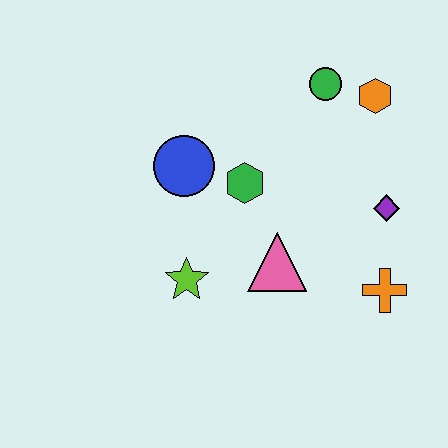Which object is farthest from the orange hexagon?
The lime star is farthest from the orange hexagon.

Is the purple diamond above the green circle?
No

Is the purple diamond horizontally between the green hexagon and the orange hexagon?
No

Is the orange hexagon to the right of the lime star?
Yes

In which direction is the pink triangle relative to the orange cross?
The pink triangle is to the left of the orange cross.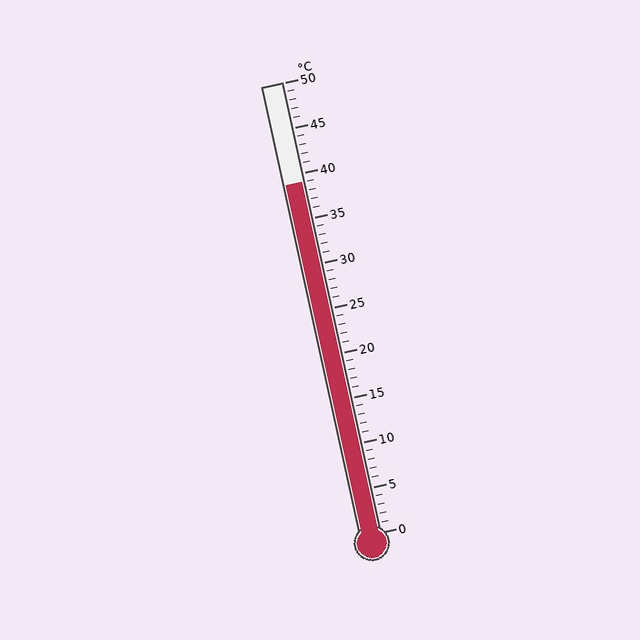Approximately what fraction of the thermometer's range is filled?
The thermometer is filled to approximately 80% of its range.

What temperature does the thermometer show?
The thermometer shows approximately 39°C.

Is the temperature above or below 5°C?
The temperature is above 5°C.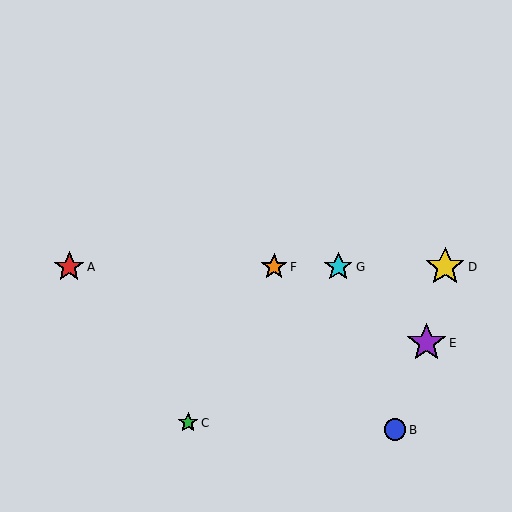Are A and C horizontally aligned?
No, A is at y≈267 and C is at y≈423.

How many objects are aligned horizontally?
4 objects (A, D, F, G) are aligned horizontally.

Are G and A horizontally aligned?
Yes, both are at y≈267.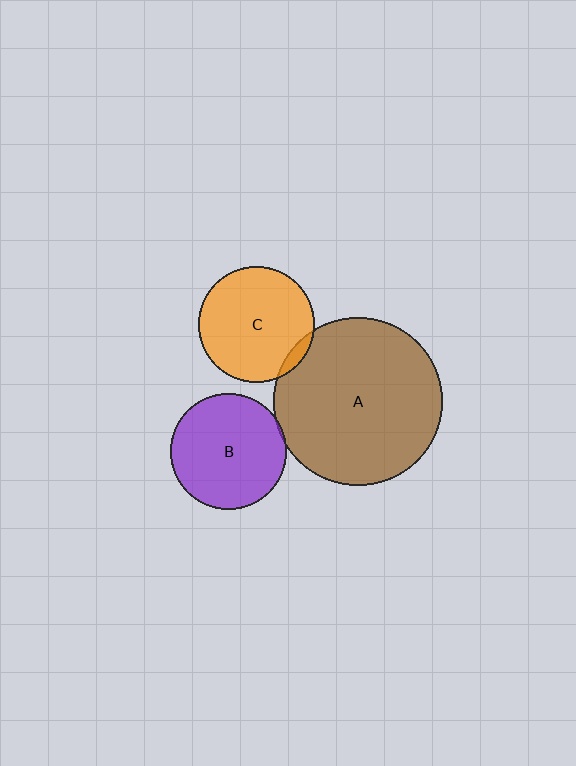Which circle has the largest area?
Circle A (brown).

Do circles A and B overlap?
Yes.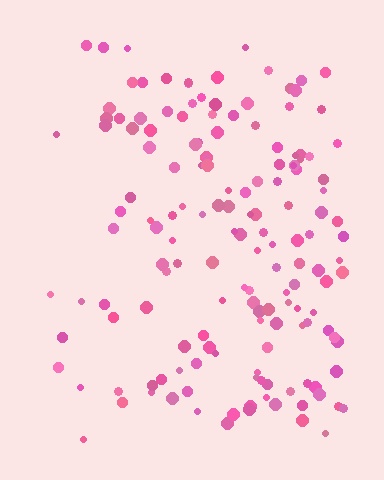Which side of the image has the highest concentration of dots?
The right.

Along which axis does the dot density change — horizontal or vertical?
Horizontal.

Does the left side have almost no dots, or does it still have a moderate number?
Still a moderate number, just noticeably fewer than the right.